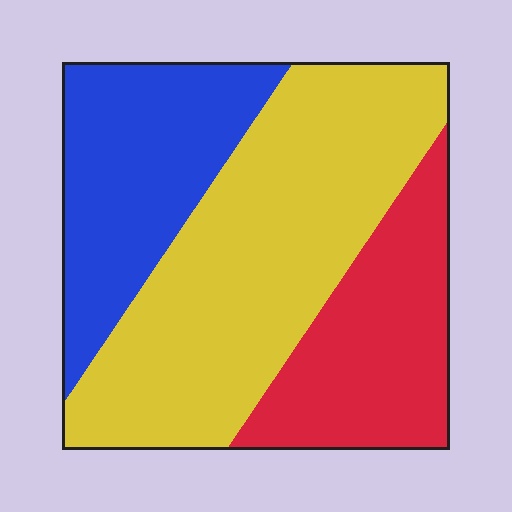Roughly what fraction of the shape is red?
Red takes up about one quarter (1/4) of the shape.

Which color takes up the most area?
Yellow, at roughly 50%.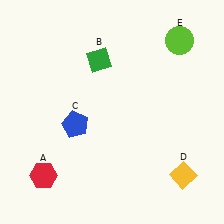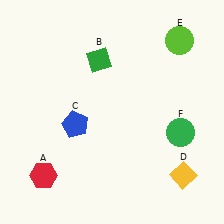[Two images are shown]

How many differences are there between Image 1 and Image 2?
There is 1 difference between the two images.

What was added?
A green circle (F) was added in Image 2.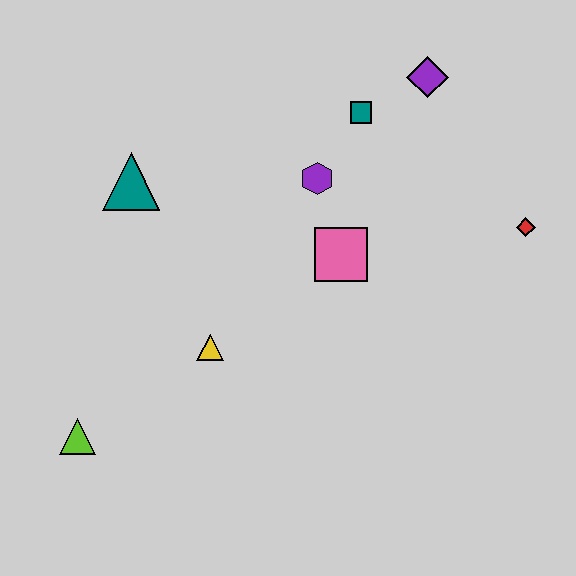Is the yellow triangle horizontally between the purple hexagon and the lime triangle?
Yes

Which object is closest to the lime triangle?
The yellow triangle is closest to the lime triangle.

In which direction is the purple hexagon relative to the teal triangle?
The purple hexagon is to the right of the teal triangle.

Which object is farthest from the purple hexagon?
The lime triangle is farthest from the purple hexagon.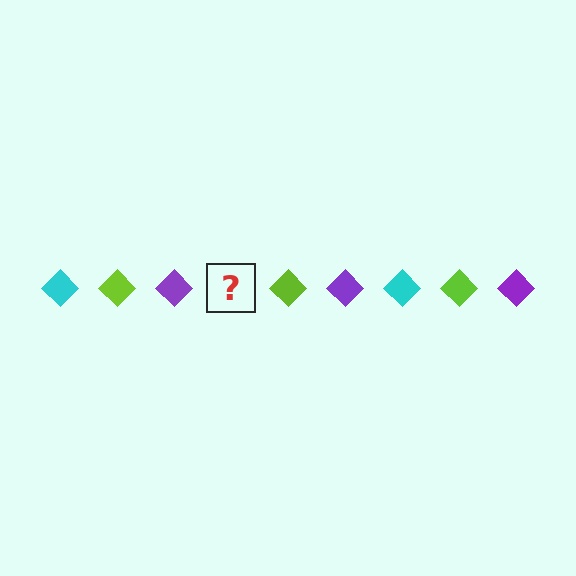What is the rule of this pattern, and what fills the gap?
The rule is that the pattern cycles through cyan, lime, purple diamonds. The gap should be filled with a cyan diamond.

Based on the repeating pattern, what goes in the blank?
The blank should be a cyan diamond.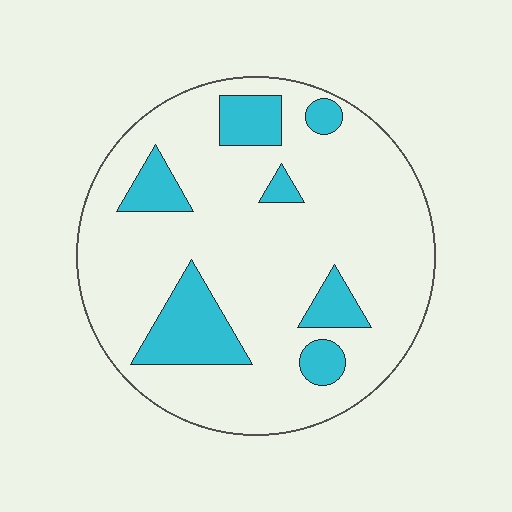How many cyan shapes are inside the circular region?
7.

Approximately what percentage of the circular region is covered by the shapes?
Approximately 20%.